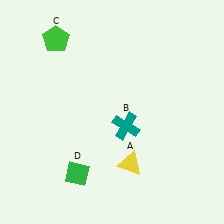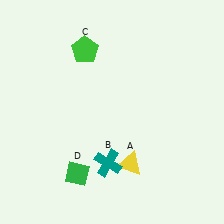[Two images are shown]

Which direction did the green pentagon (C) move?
The green pentagon (C) moved right.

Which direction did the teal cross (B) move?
The teal cross (B) moved down.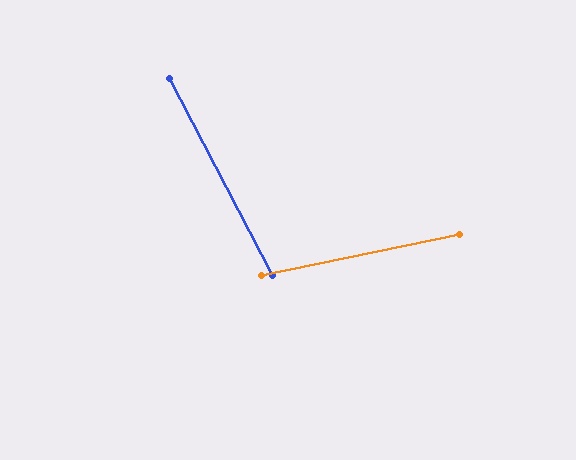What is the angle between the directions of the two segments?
Approximately 74 degrees.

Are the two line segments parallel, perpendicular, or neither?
Neither parallel nor perpendicular — they differ by about 74°.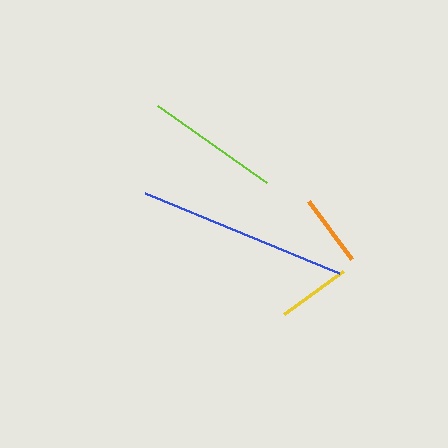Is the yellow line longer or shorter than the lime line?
The lime line is longer than the yellow line.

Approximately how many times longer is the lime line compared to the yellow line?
The lime line is approximately 1.8 times the length of the yellow line.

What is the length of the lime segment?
The lime segment is approximately 133 pixels long.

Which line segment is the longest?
The blue line is the longest at approximately 211 pixels.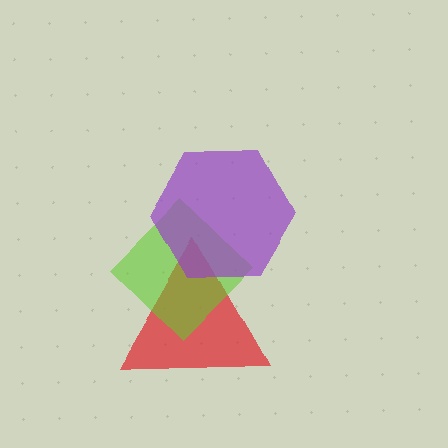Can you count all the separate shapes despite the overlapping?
Yes, there are 3 separate shapes.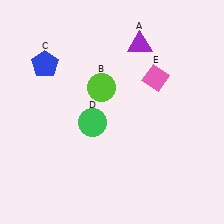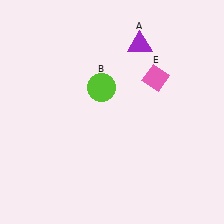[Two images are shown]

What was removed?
The green circle (D), the blue pentagon (C) were removed in Image 2.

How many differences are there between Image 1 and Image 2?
There are 2 differences between the two images.